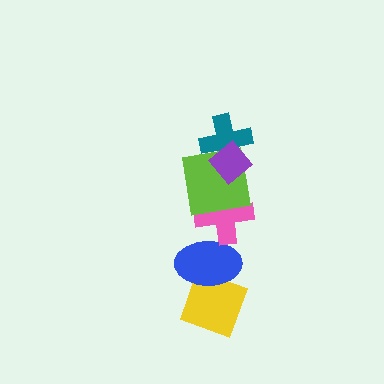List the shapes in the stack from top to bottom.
From top to bottom: the purple diamond, the teal cross, the lime square, the pink cross, the blue ellipse, the yellow diamond.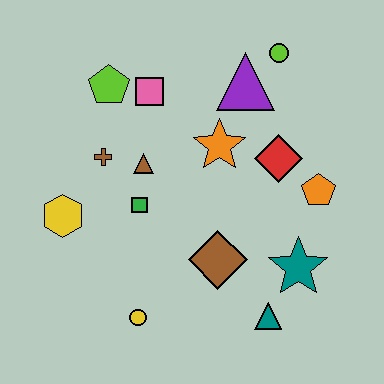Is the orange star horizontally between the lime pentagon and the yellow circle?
No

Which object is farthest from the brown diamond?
The lime circle is farthest from the brown diamond.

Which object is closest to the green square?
The brown triangle is closest to the green square.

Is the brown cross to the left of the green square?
Yes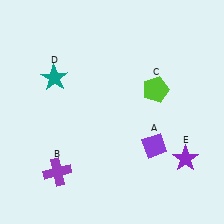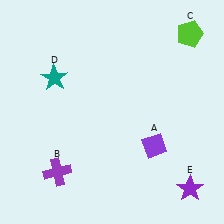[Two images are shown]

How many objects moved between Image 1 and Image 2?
2 objects moved between the two images.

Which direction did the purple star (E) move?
The purple star (E) moved down.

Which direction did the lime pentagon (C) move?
The lime pentagon (C) moved up.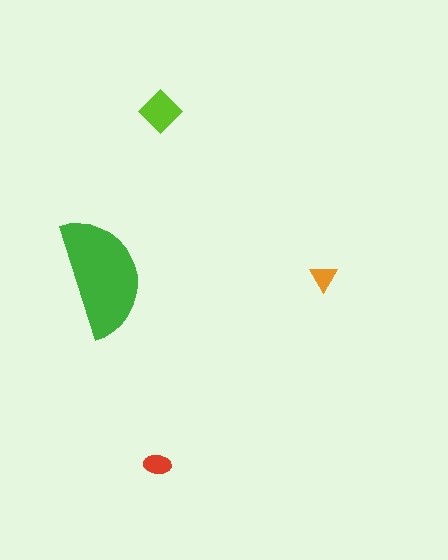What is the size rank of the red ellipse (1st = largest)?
3rd.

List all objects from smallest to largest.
The orange triangle, the red ellipse, the lime diamond, the green semicircle.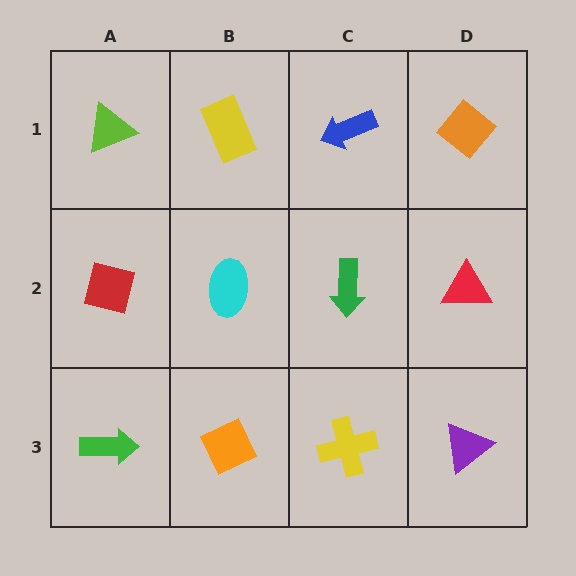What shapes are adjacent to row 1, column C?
A green arrow (row 2, column C), a yellow rectangle (row 1, column B), an orange diamond (row 1, column D).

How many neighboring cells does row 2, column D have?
3.